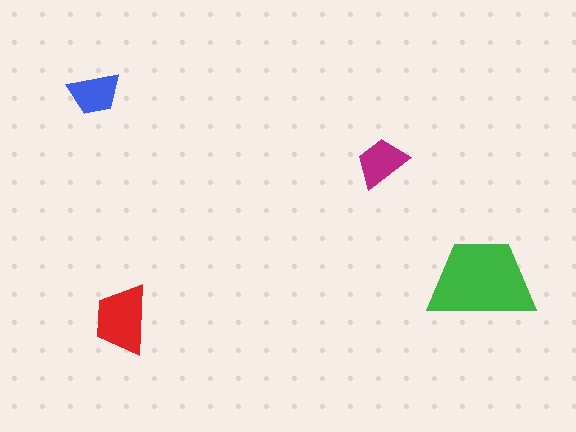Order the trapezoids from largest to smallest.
the green one, the red one, the magenta one, the blue one.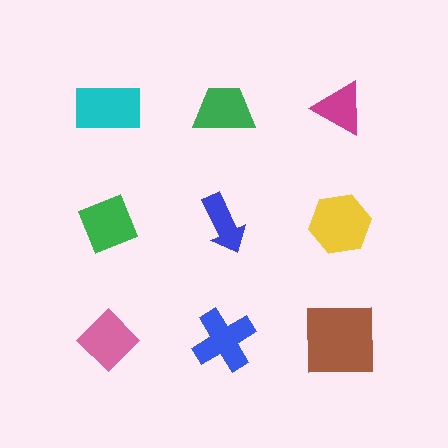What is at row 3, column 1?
A pink diamond.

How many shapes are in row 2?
3 shapes.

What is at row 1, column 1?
A cyan rectangle.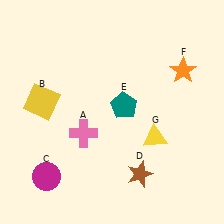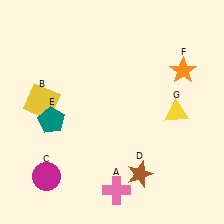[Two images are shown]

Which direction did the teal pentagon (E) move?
The teal pentagon (E) moved left.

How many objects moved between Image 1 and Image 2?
3 objects moved between the two images.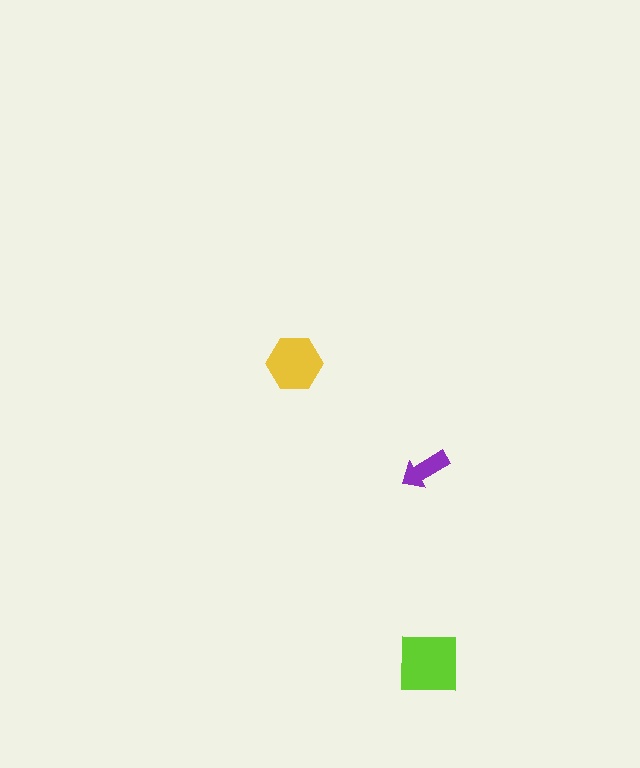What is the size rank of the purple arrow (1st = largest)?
3rd.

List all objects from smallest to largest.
The purple arrow, the yellow hexagon, the lime square.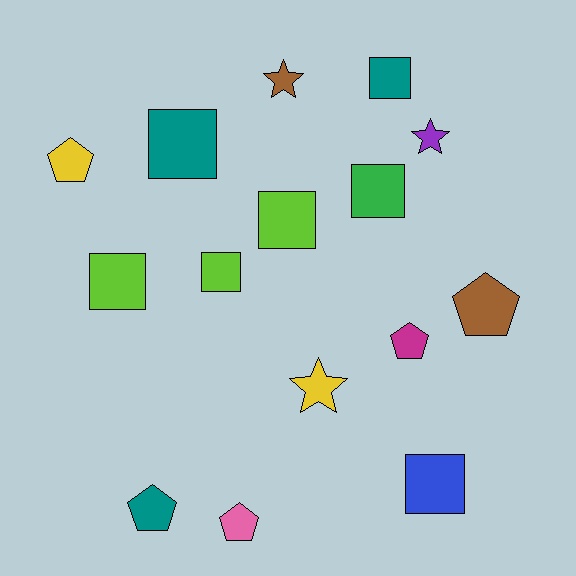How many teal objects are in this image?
There are 3 teal objects.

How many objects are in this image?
There are 15 objects.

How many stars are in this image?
There are 3 stars.